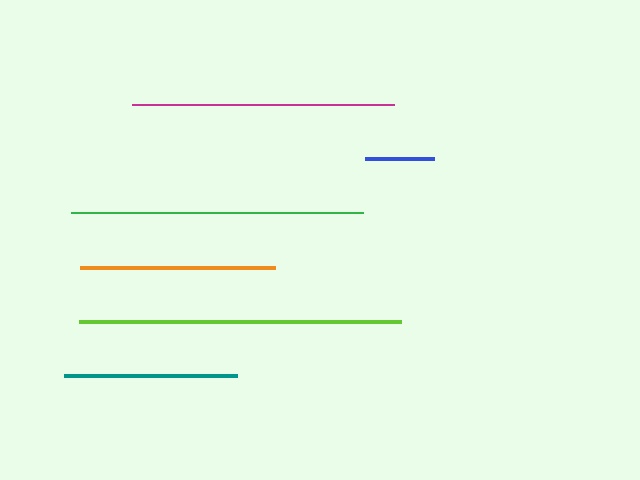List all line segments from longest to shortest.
From longest to shortest: lime, green, magenta, orange, teal, blue.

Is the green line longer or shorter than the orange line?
The green line is longer than the orange line.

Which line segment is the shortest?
The blue line is the shortest at approximately 69 pixels.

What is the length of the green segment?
The green segment is approximately 292 pixels long.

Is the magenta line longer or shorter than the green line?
The green line is longer than the magenta line.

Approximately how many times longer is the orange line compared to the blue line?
The orange line is approximately 2.8 times the length of the blue line.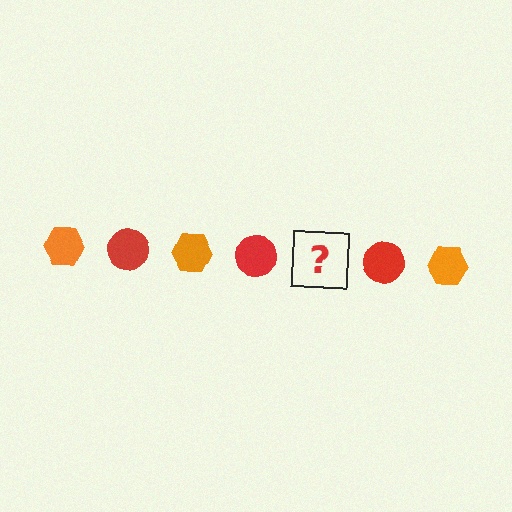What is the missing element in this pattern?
The missing element is an orange hexagon.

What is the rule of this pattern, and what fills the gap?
The rule is that the pattern alternates between orange hexagon and red circle. The gap should be filled with an orange hexagon.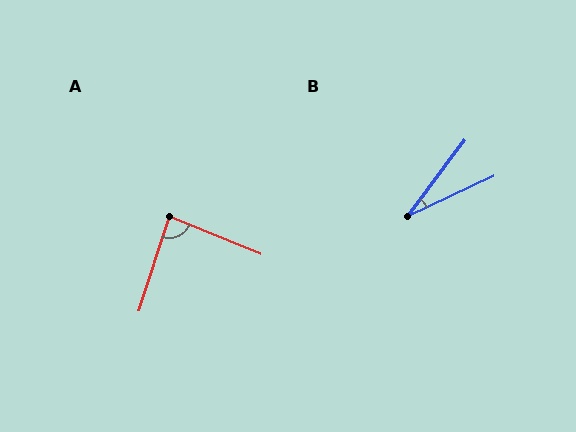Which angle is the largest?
A, at approximately 86 degrees.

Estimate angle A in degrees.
Approximately 86 degrees.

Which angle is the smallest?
B, at approximately 28 degrees.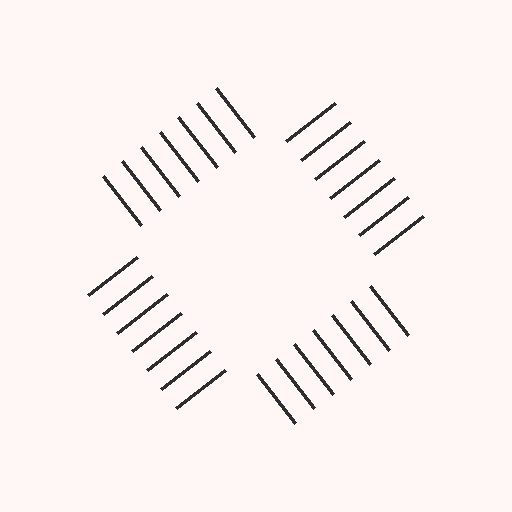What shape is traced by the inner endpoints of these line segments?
An illusory square — the line segments terminate on its edges but no continuous stroke is drawn.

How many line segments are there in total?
28 — 7 along each of the 4 edges.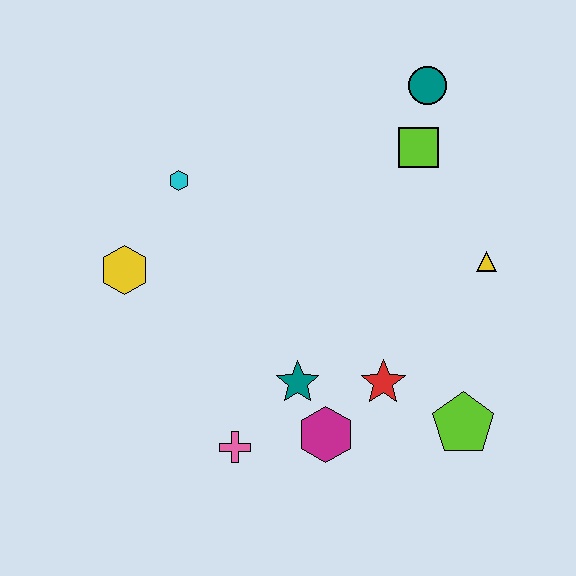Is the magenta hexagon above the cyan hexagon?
No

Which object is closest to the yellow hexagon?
The cyan hexagon is closest to the yellow hexagon.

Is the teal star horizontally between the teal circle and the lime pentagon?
No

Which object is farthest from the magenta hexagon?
The teal circle is farthest from the magenta hexagon.